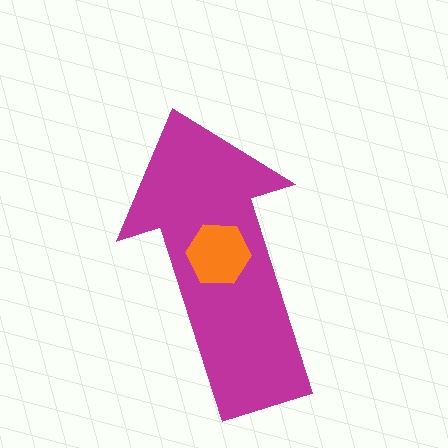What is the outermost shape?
The magenta arrow.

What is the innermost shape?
The orange hexagon.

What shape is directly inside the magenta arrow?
The orange hexagon.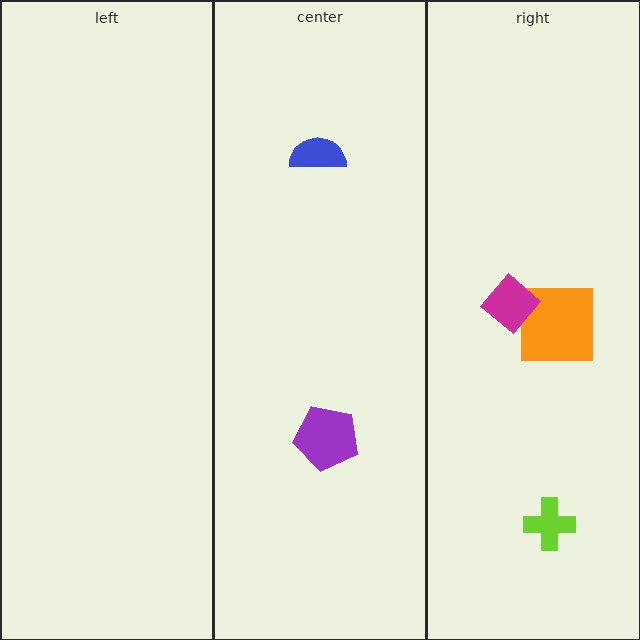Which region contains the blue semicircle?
The center region.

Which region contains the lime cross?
The right region.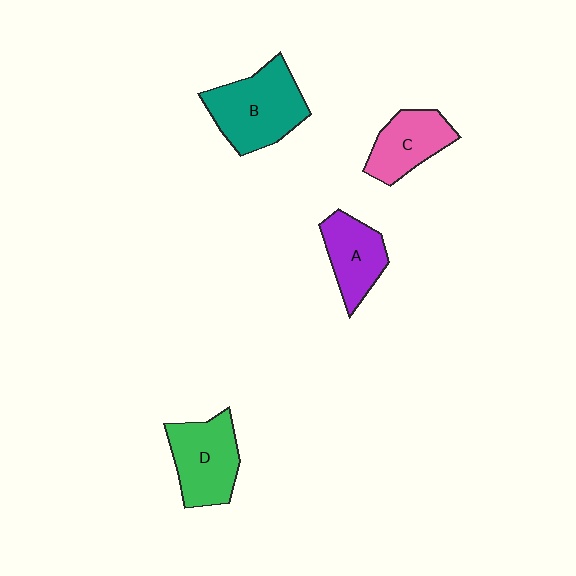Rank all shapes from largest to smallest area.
From largest to smallest: B (teal), D (green), C (pink), A (purple).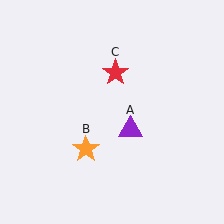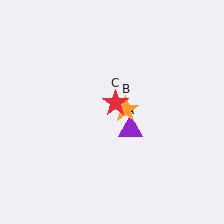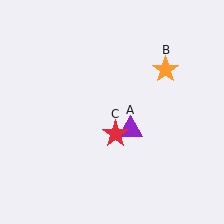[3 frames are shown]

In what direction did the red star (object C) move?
The red star (object C) moved down.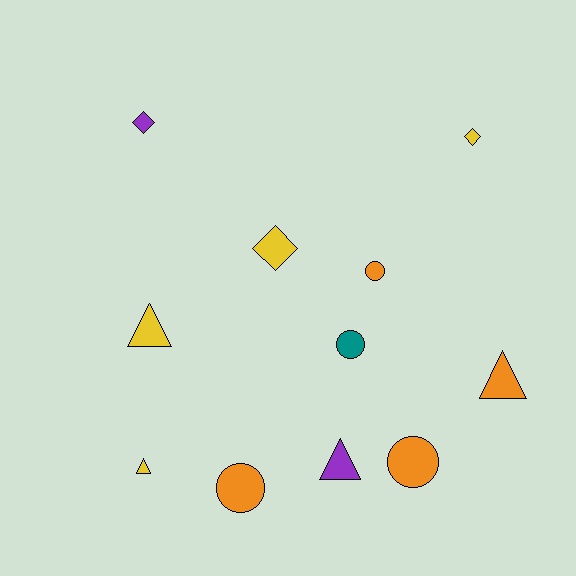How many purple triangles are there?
There is 1 purple triangle.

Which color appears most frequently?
Yellow, with 4 objects.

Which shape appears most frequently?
Triangle, with 4 objects.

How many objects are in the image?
There are 11 objects.